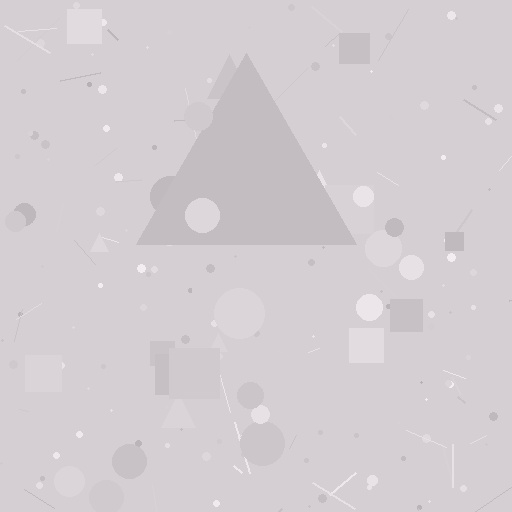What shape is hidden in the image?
A triangle is hidden in the image.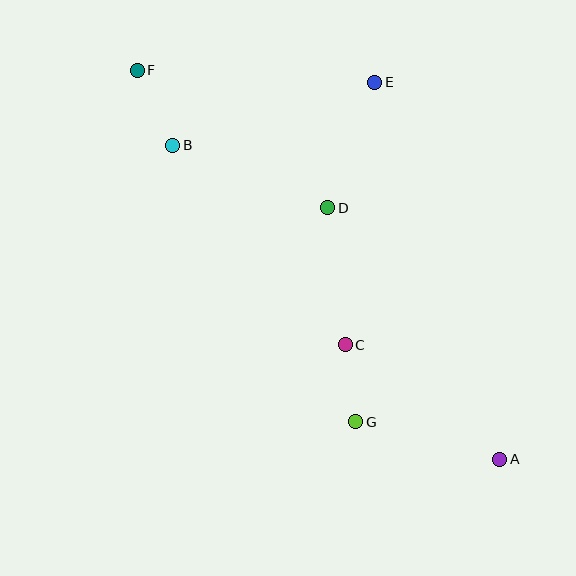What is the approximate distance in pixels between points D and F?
The distance between D and F is approximately 235 pixels.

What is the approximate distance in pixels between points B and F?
The distance between B and F is approximately 83 pixels.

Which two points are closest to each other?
Points C and G are closest to each other.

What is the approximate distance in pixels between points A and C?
The distance between A and C is approximately 192 pixels.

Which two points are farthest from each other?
Points A and F are farthest from each other.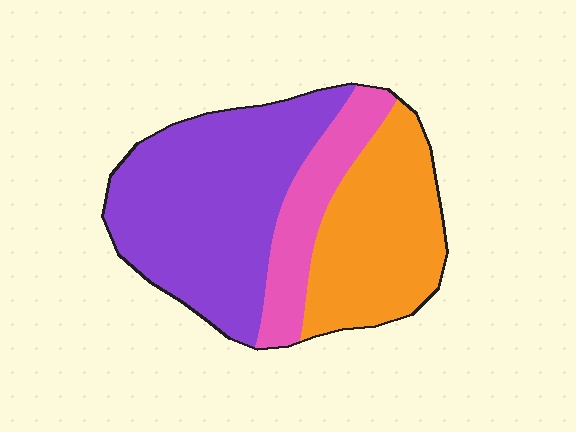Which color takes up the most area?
Purple, at roughly 50%.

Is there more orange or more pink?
Orange.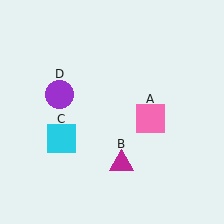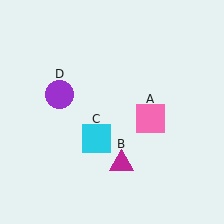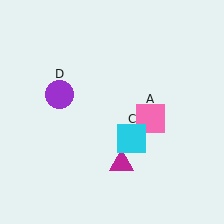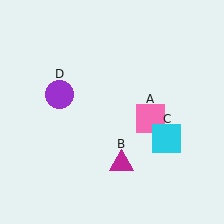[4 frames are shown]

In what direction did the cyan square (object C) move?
The cyan square (object C) moved right.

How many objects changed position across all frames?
1 object changed position: cyan square (object C).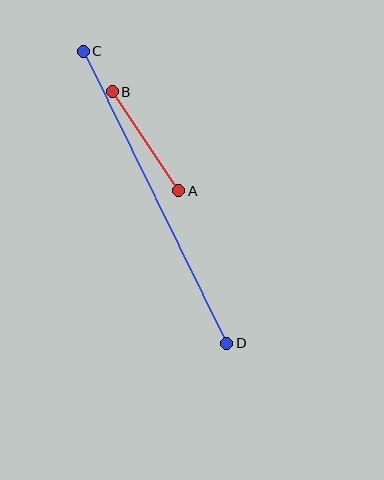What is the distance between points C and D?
The distance is approximately 325 pixels.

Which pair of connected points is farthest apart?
Points C and D are farthest apart.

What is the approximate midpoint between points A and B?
The midpoint is at approximately (146, 141) pixels.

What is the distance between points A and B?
The distance is approximately 119 pixels.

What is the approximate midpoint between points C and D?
The midpoint is at approximately (155, 197) pixels.